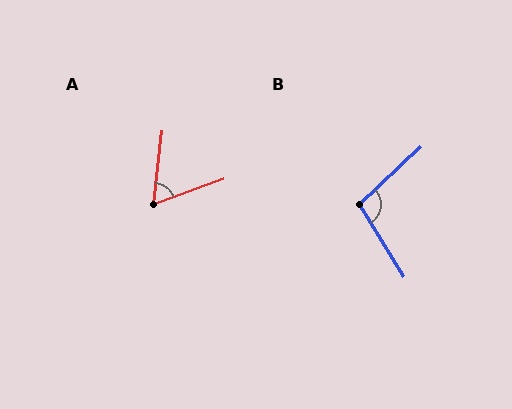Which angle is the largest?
B, at approximately 102 degrees.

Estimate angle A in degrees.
Approximately 64 degrees.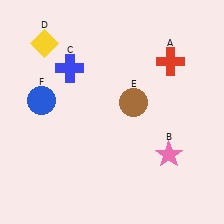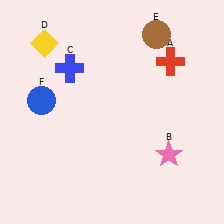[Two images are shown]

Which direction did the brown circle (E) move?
The brown circle (E) moved up.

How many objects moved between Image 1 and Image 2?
1 object moved between the two images.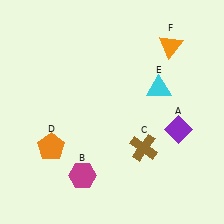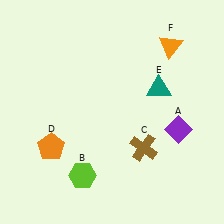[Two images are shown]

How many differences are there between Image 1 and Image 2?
There are 2 differences between the two images.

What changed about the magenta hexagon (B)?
In Image 1, B is magenta. In Image 2, it changed to lime.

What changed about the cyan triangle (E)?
In Image 1, E is cyan. In Image 2, it changed to teal.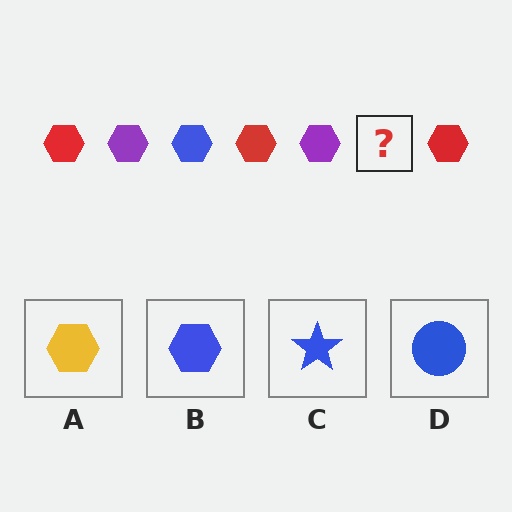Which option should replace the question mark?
Option B.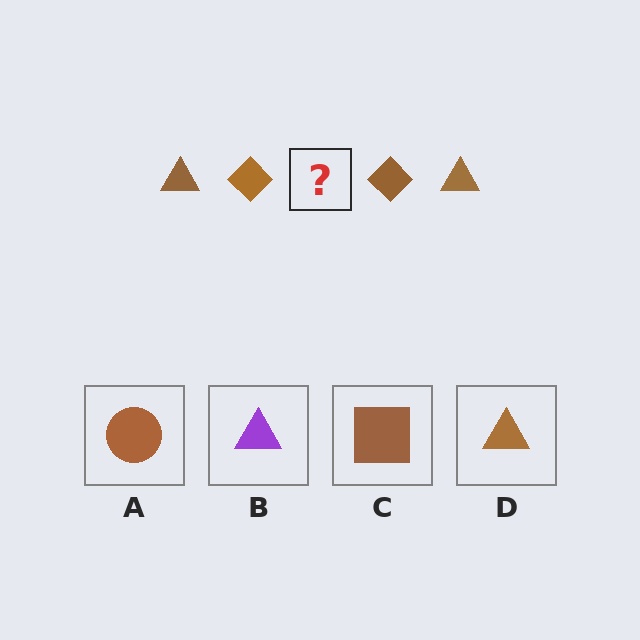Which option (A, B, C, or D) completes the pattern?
D.